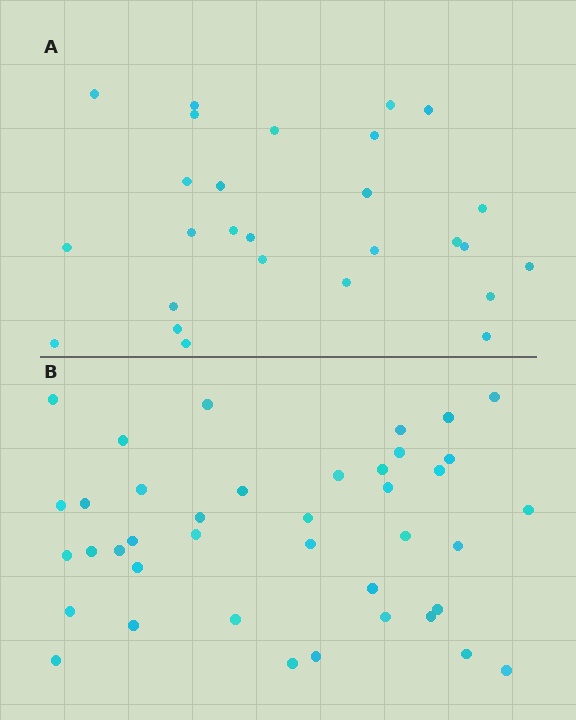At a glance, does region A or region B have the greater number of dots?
Region B (the bottom region) has more dots.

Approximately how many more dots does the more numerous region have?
Region B has approximately 15 more dots than region A.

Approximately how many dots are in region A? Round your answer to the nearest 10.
About 30 dots. (The exact count is 27, which rounds to 30.)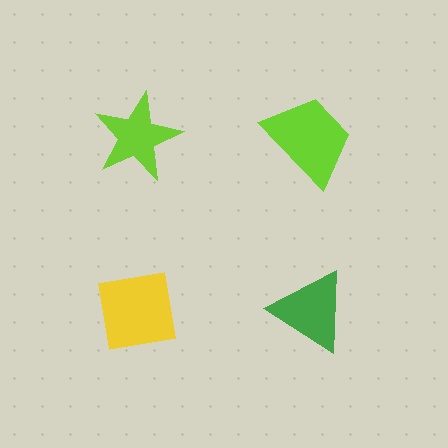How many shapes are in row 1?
2 shapes.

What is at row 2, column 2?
A green triangle.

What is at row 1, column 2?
A lime trapezoid.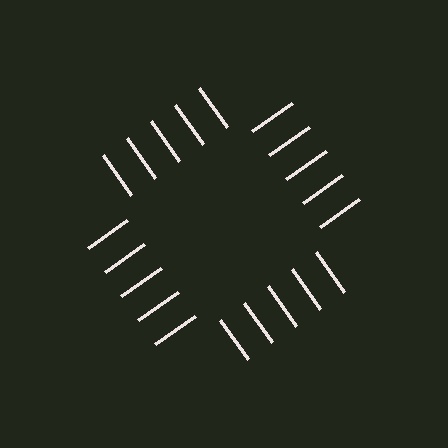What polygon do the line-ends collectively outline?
An illusory square — the line segments terminate on its edges but no continuous stroke is drawn.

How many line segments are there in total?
20 — 5 along each of the 4 edges.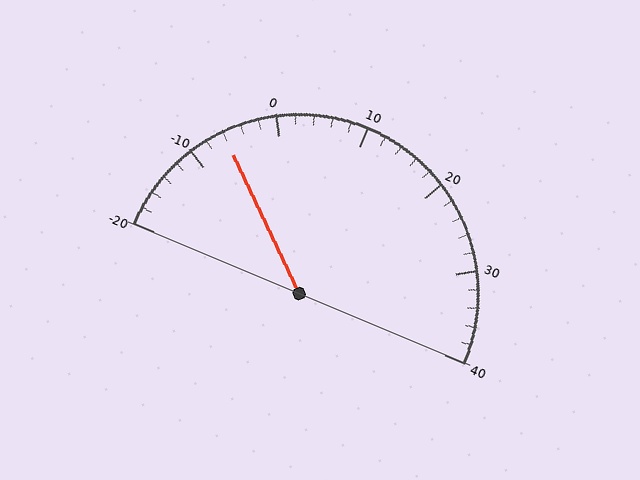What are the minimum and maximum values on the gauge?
The gauge ranges from -20 to 40.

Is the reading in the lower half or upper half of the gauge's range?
The reading is in the lower half of the range (-20 to 40).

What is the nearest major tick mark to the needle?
The nearest major tick mark is -10.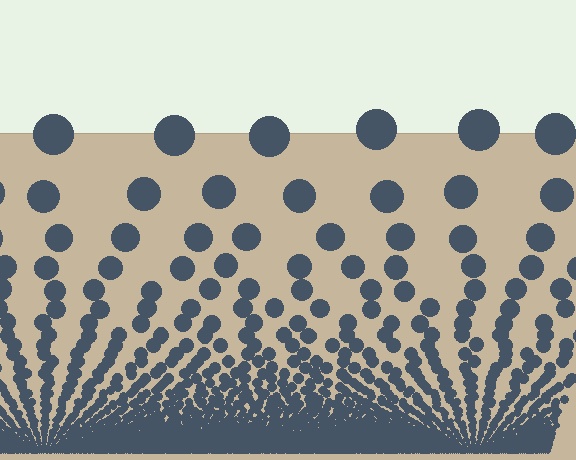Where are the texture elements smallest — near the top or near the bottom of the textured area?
Near the bottom.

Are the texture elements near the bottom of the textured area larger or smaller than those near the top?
Smaller. The gradient is inverted — elements near the bottom are smaller and denser.